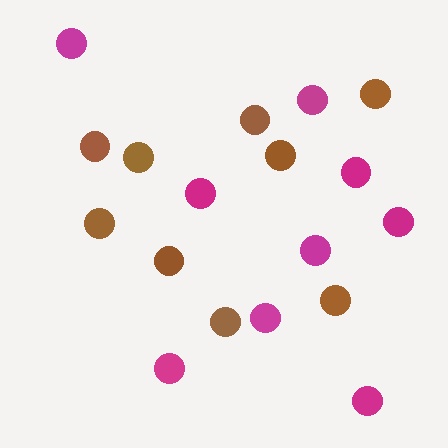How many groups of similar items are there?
There are 2 groups: one group of brown circles (9) and one group of magenta circles (9).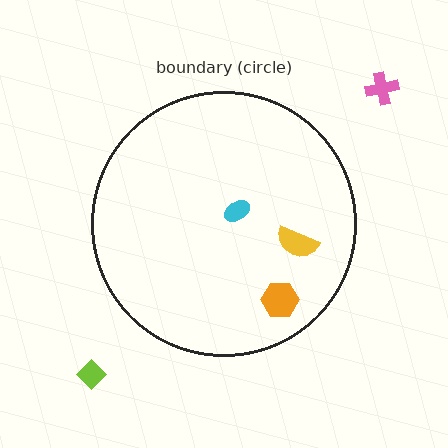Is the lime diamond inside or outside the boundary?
Outside.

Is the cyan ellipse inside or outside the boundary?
Inside.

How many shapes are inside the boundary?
3 inside, 2 outside.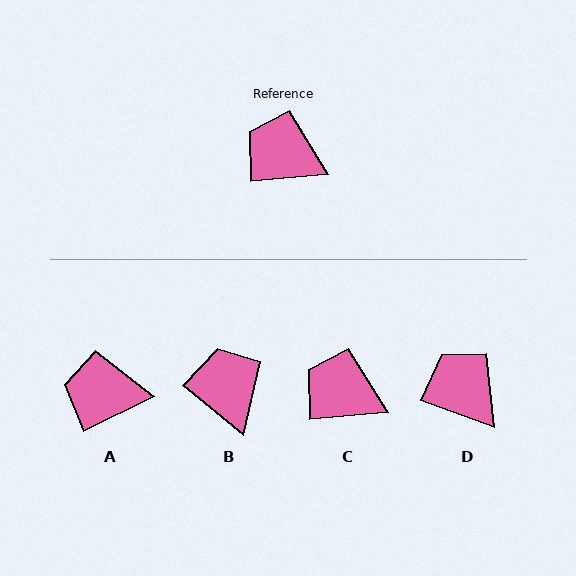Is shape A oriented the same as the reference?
No, it is off by about 20 degrees.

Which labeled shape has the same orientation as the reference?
C.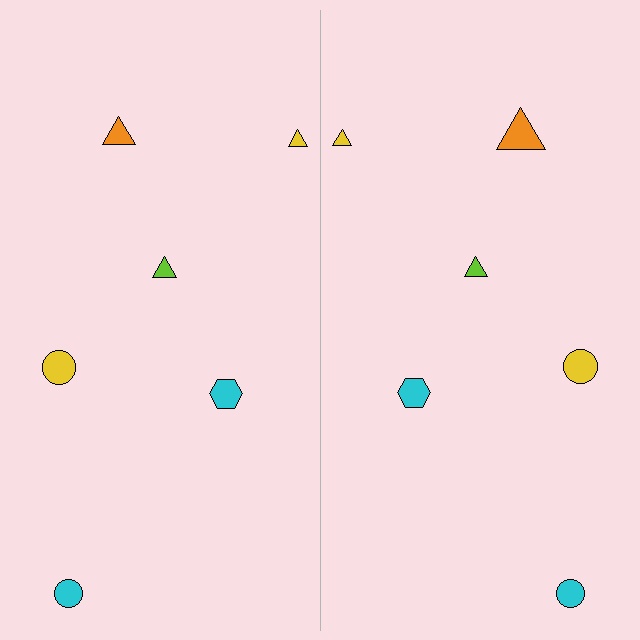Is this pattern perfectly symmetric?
No, the pattern is not perfectly symmetric. The orange triangle on the right side has a different size than its mirror counterpart.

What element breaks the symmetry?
The orange triangle on the right side has a different size than its mirror counterpart.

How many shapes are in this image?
There are 12 shapes in this image.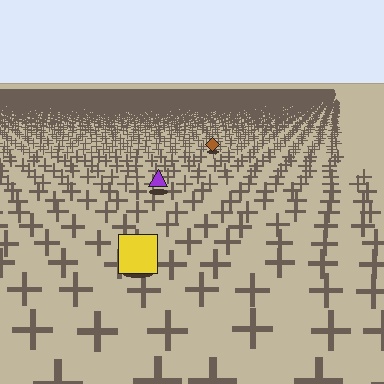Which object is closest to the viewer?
The yellow square is closest. The texture marks near it are larger and more spread out.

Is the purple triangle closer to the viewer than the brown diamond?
Yes. The purple triangle is closer — you can tell from the texture gradient: the ground texture is coarser near it.